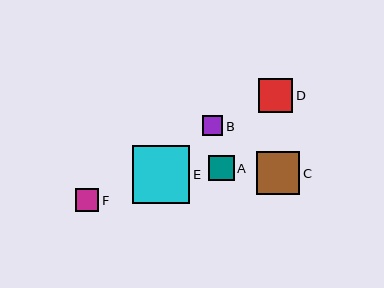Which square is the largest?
Square E is the largest with a size of approximately 57 pixels.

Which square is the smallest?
Square B is the smallest with a size of approximately 20 pixels.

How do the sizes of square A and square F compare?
Square A and square F are approximately the same size.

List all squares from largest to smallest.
From largest to smallest: E, C, D, A, F, B.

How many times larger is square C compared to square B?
Square C is approximately 2.1 times the size of square B.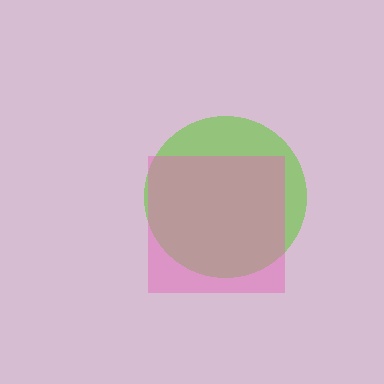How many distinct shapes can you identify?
There are 2 distinct shapes: a lime circle, a pink square.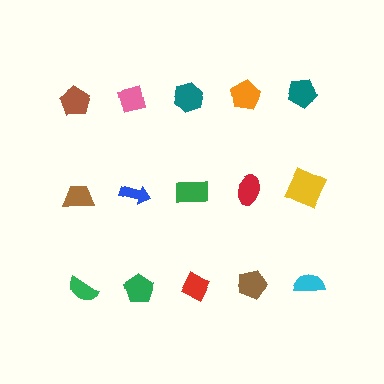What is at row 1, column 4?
An orange pentagon.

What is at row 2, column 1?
A brown trapezoid.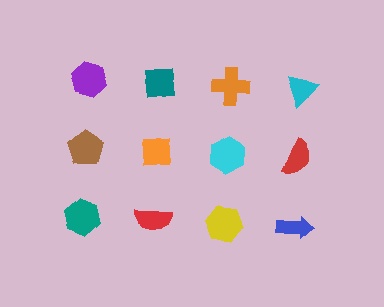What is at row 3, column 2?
A red semicircle.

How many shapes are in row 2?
4 shapes.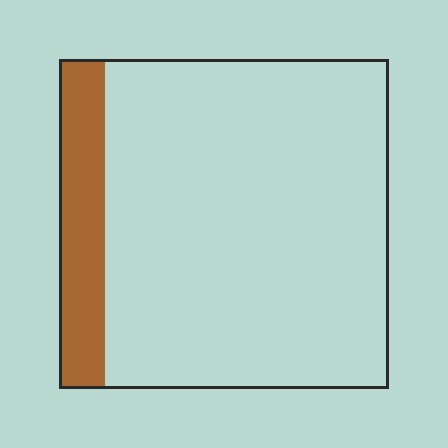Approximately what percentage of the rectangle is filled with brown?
Approximately 15%.